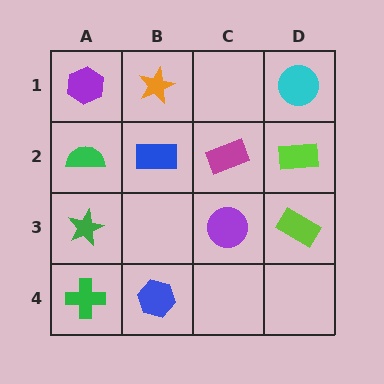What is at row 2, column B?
A blue rectangle.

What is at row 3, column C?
A purple circle.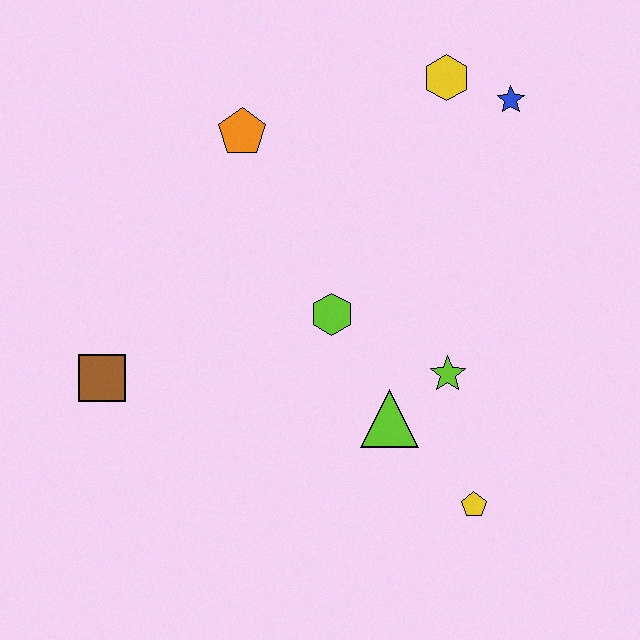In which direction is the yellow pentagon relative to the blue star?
The yellow pentagon is below the blue star.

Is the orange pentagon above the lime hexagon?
Yes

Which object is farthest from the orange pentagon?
The yellow pentagon is farthest from the orange pentagon.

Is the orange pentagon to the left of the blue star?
Yes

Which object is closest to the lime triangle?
The lime star is closest to the lime triangle.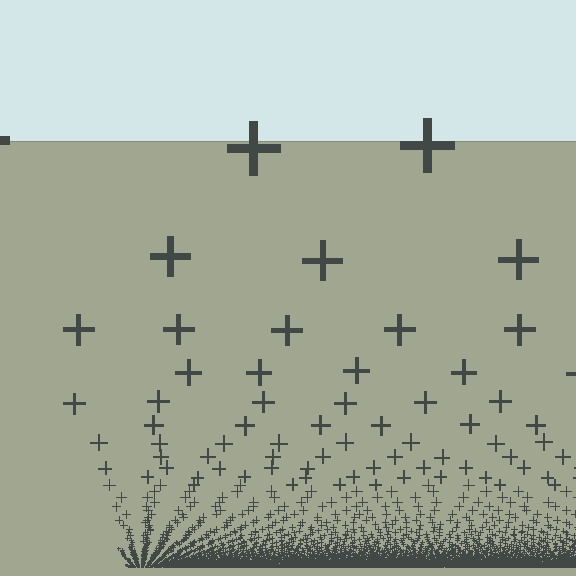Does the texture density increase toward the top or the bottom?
Density increases toward the bottom.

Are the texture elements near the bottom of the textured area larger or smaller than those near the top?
Smaller. The gradient is inverted — elements near the bottom are smaller and denser.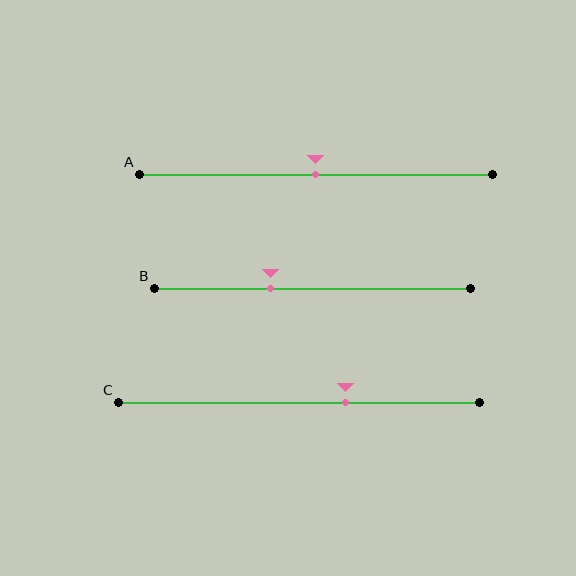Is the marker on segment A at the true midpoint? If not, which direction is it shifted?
Yes, the marker on segment A is at the true midpoint.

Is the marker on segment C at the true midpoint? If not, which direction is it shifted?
No, the marker on segment C is shifted to the right by about 13% of the segment length.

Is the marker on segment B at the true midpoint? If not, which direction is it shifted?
No, the marker on segment B is shifted to the left by about 13% of the segment length.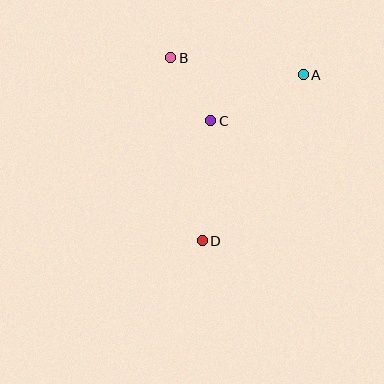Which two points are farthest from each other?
Points A and D are farthest from each other.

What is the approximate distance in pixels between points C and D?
The distance between C and D is approximately 120 pixels.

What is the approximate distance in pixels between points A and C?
The distance between A and C is approximately 103 pixels.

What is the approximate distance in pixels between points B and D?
The distance between B and D is approximately 185 pixels.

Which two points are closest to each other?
Points B and C are closest to each other.